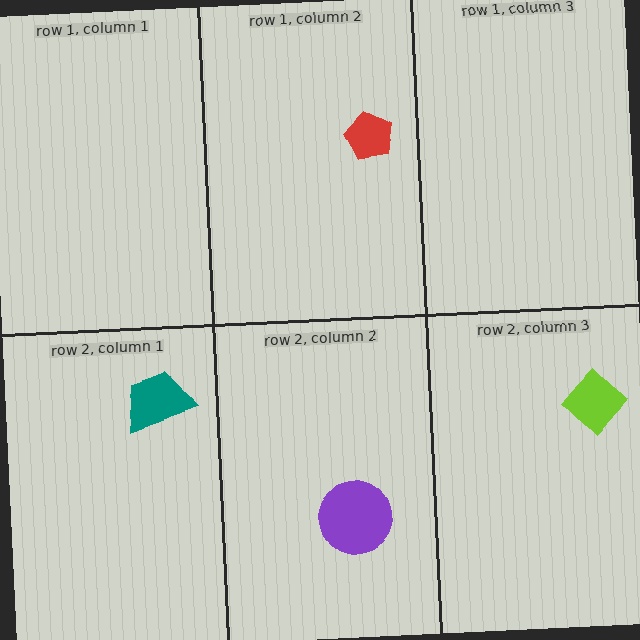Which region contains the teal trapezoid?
The row 2, column 1 region.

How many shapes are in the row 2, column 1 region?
1.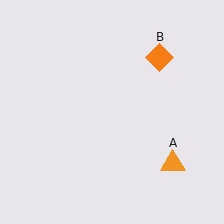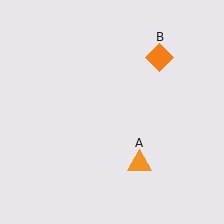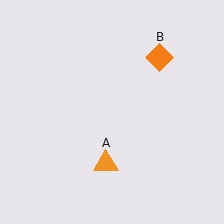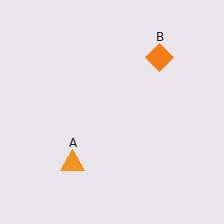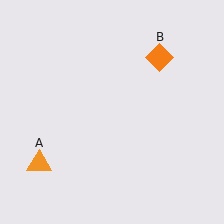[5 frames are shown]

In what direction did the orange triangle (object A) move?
The orange triangle (object A) moved left.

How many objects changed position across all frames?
1 object changed position: orange triangle (object A).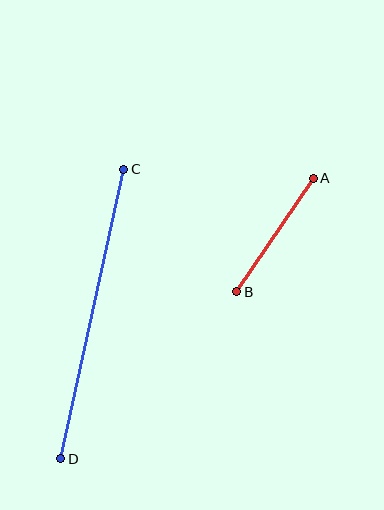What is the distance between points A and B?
The distance is approximately 137 pixels.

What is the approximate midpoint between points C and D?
The midpoint is at approximately (92, 314) pixels.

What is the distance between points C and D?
The distance is approximately 297 pixels.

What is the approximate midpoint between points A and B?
The midpoint is at approximately (275, 235) pixels.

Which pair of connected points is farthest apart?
Points C and D are farthest apart.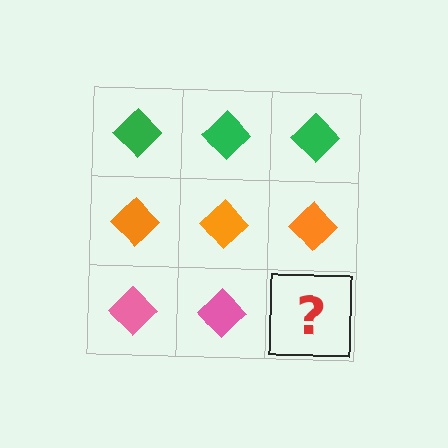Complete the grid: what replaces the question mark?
The question mark should be replaced with a pink diamond.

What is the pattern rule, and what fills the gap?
The rule is that each row has a consistent color. The gap should be filled with a pink diamond.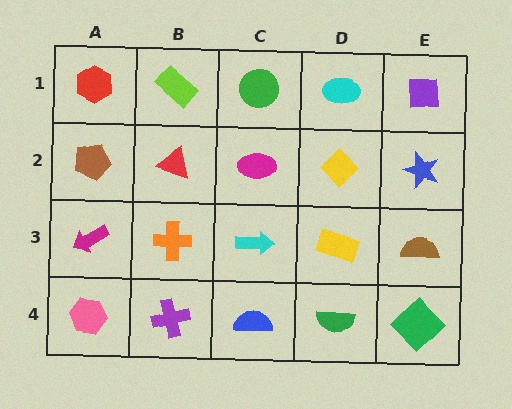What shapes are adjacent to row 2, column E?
A purple square (row 1, column E), a brown semicircle (row 3, column E), a yellow diamond (row 2, column D).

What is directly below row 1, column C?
A magenta ellipse.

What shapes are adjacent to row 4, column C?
A cyan arrow (row 3, column C), a purple cross (row 4, column B), a green semicircle (row 4, column D).